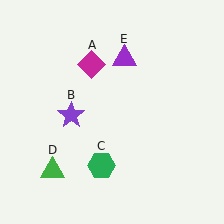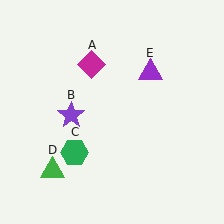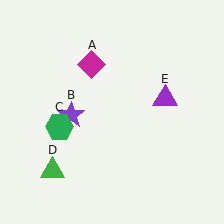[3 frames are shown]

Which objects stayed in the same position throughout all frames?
Magenta diamond (object A) and purple star (object B) and green triangle (object D) remained stationary.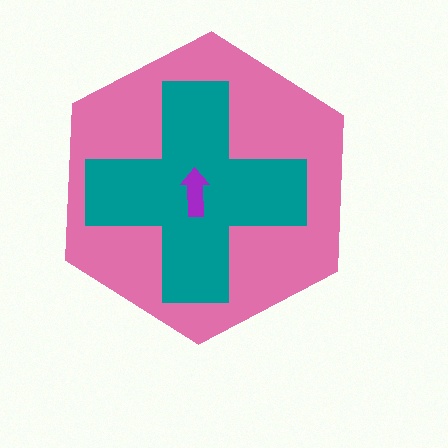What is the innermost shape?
The purple arrow.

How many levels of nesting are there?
3.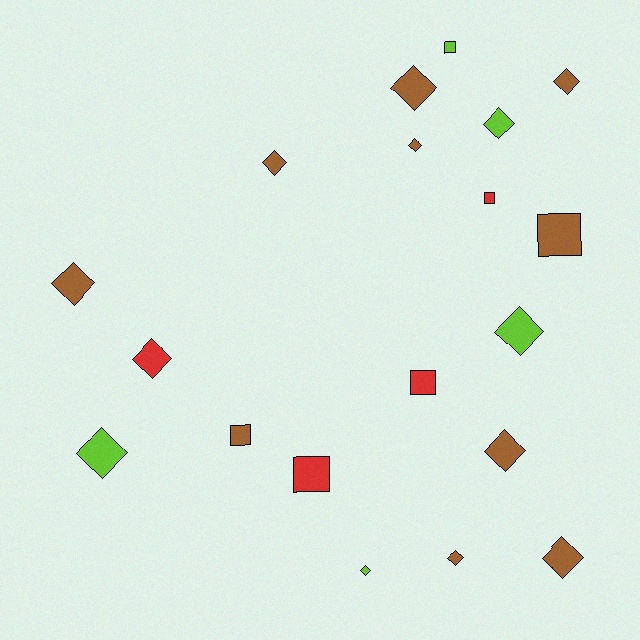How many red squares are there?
There are 3 red squares.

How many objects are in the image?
There are 19 objects.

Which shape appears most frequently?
Diamond, with 13 objects.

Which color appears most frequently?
Brown, with 10 objects.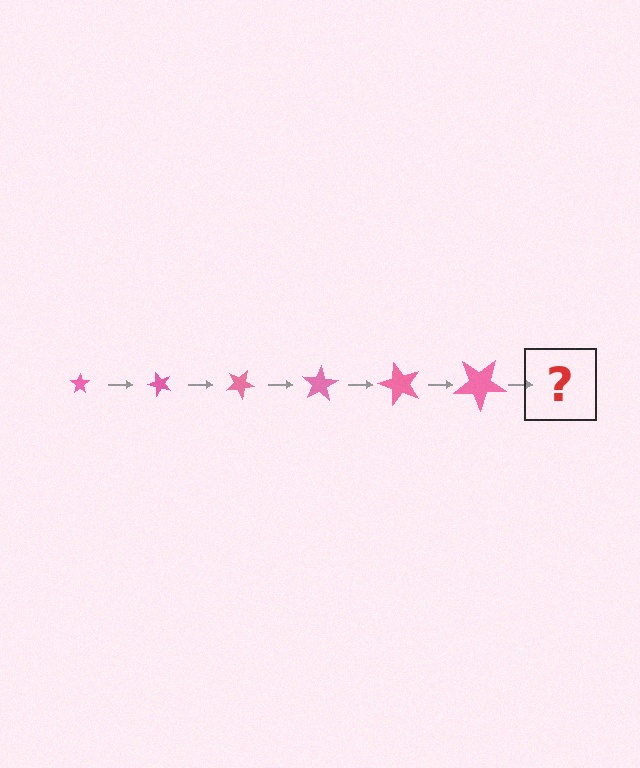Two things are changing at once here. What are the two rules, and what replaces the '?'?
The two rules are that the star grows larger each step and it rotates 50 degrees each step. The '?' should be a star, larger than the previous one and rotated 300 degrees from the start.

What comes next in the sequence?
The next element should be a star, larger than the previous one and rotated 300 degrees from the start.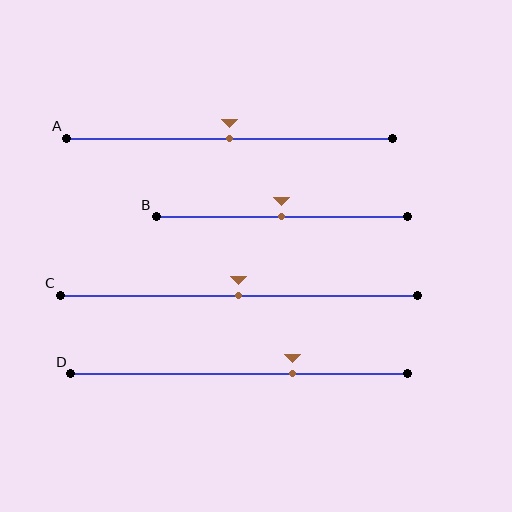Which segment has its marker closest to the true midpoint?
Segment A has its marker closest to the true midpoint.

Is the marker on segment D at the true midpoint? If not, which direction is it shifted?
No, the marker on segment D is shifted to the right by about 16% of the segment length.